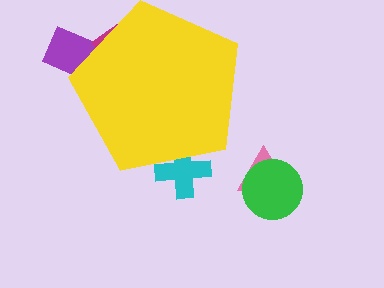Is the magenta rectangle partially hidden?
Yes, the magenta rectangle is partially hidden behind the yellow pentagon.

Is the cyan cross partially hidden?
Yes, the cyan cross is partially hidden behind the yellow pentagon.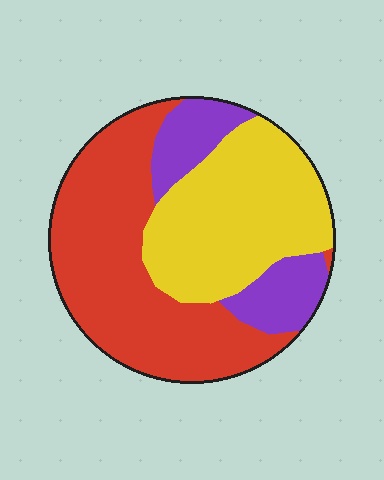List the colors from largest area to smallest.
From largest to smallest: red, yellow, purple.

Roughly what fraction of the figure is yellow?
Yellow takes up about three eighths (3/8) of the figure.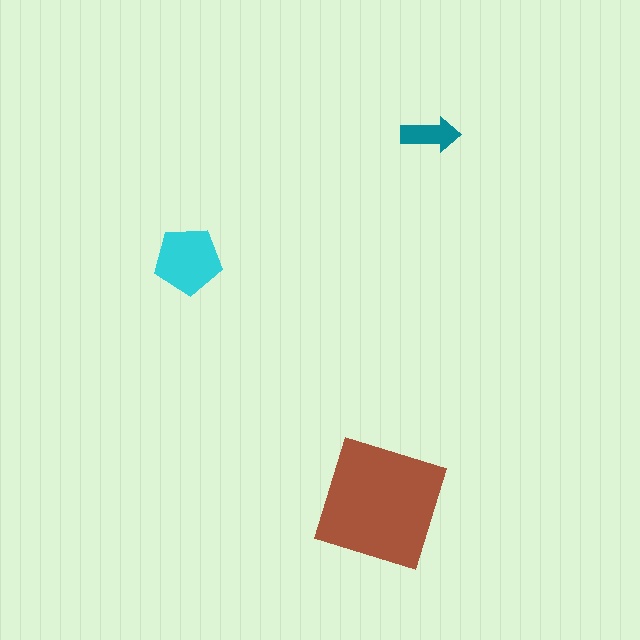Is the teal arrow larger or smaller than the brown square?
Smaller.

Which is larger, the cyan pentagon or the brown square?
The brown square.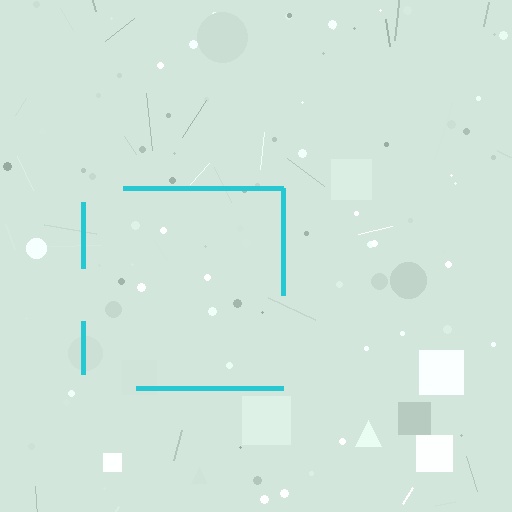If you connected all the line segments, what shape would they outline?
They would outline a square.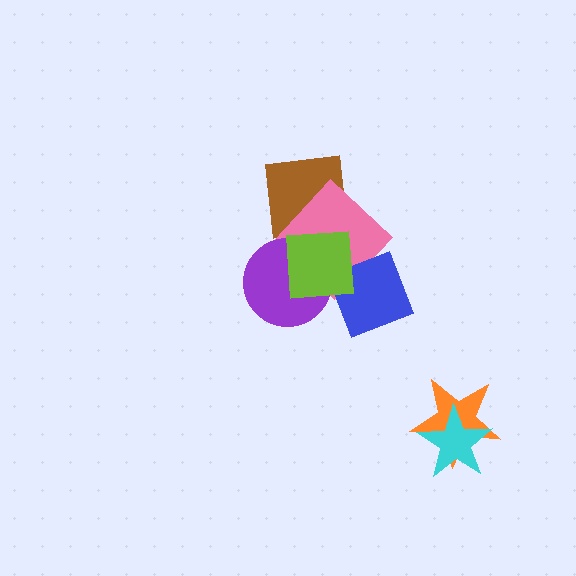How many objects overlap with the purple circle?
2 objects overlap with the purple circle.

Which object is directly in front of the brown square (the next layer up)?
The pink diamond is directly in front of the brown square.